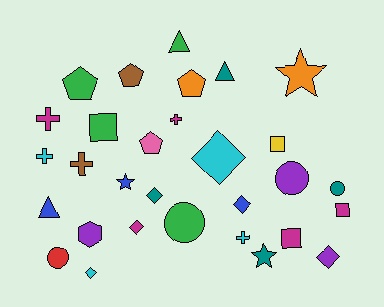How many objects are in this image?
There are 30 objects.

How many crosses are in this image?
There are 5 crosses.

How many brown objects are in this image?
There are 2 brown objects.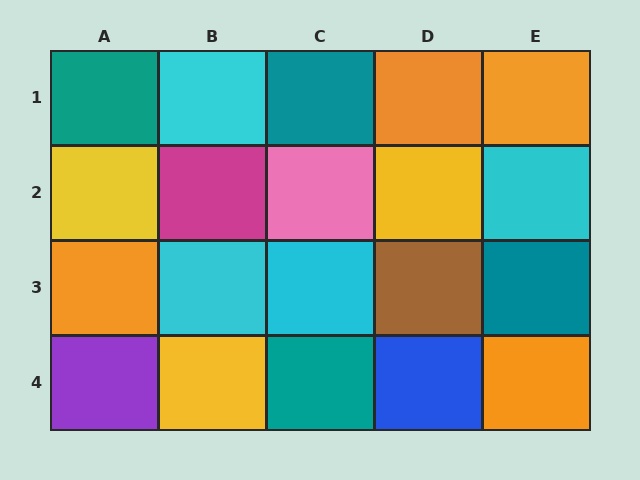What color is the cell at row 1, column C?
Teal.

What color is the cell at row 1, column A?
Teal.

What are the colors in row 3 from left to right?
Orange, cyan, cyan, brown, teal.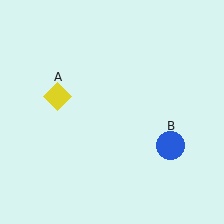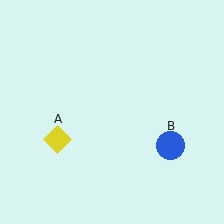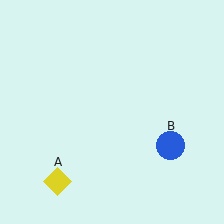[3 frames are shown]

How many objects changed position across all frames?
1 object changed position: yellow diamond (object A).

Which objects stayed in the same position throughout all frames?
Blue circle (object B) remained stationary.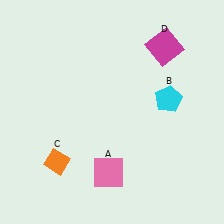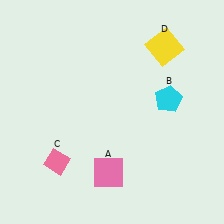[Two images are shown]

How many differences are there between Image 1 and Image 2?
There are 2 differences between the two images.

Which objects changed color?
C changed from orange to pink. D changed from magenta to yellow.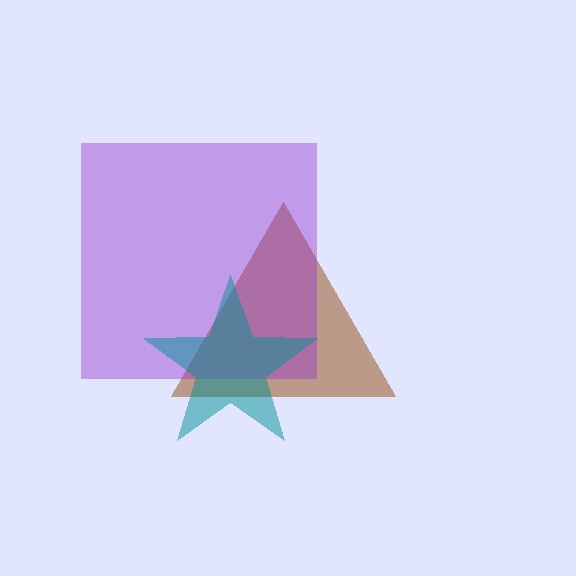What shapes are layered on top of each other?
The layered shapes are: a brown triangle, a purple square, a teal star.